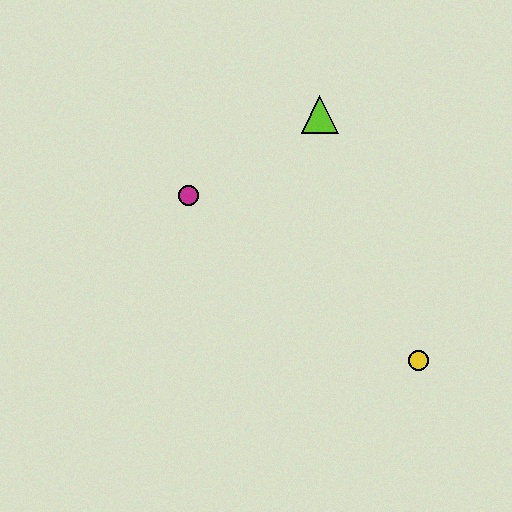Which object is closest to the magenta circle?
The lime triangle is closest to the magenta circle.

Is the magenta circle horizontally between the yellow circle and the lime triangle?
No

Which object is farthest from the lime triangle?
The yellow circle is farthest from the lime triangle.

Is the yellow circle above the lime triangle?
No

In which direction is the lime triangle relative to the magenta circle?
The lime triangle is to the right of the magenta circle.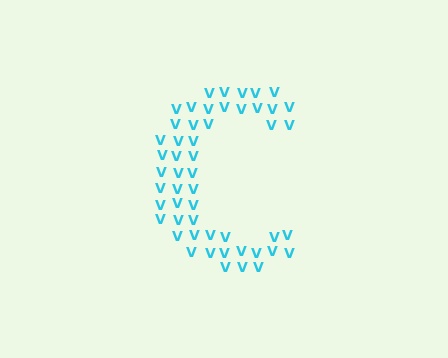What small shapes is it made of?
It is made of small letter V's.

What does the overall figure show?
The overall figure shows the letter C.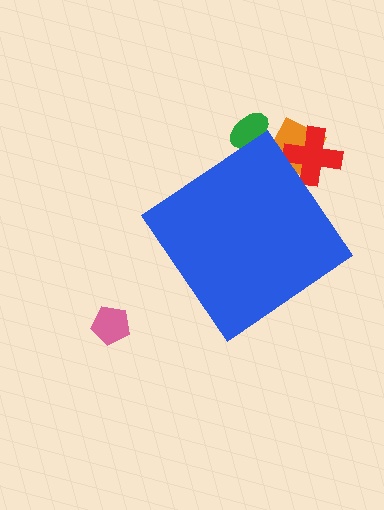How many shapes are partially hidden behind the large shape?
3 shapes are partially hidden.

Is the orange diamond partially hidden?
Yes, the orange diamond is partially hidden behind the blue diamond.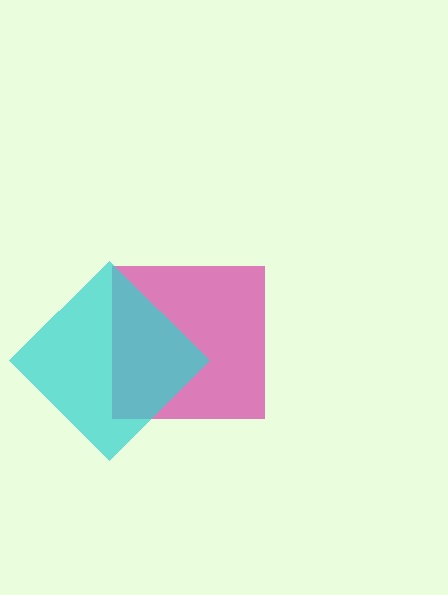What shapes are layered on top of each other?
The layered shapes are: a magenta square, a cyan diamond.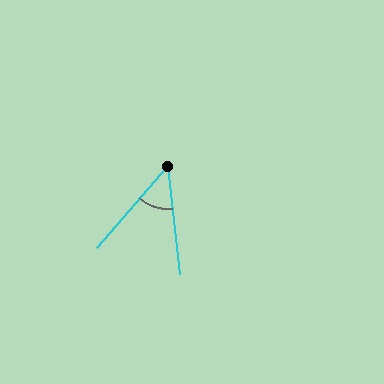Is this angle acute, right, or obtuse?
It is acute.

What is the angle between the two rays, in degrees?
Approximately 47 degrees.